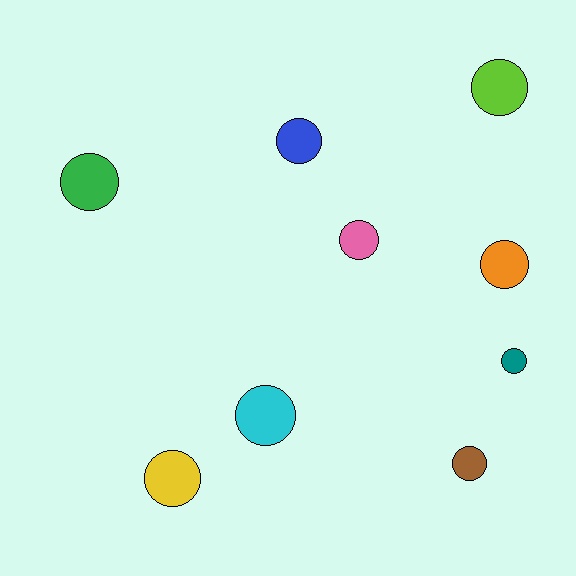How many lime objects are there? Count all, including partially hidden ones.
There is 1 lime object.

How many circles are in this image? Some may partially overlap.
There are 9 circles.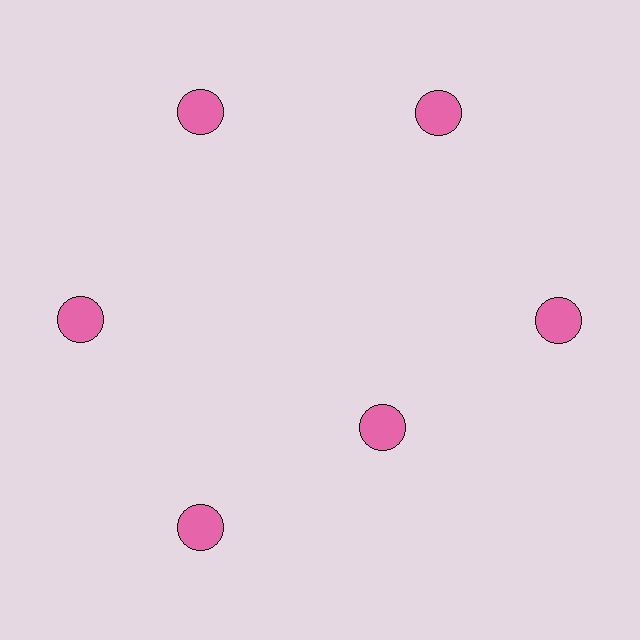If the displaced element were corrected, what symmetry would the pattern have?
It would have 6-fold rotational symmetry — the pattern would map onto itself every 60 degrees.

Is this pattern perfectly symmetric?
No. The 6 pink circles are arranged in a ring, but one element near the 5 o'clock position is pulled inward toward the center, breaking the 6-fold rotational symmetry.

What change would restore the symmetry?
The symmetry would be restored by moving it outward, back onto the ring so that all 6 circles sit at equal angles and equal distance from the center.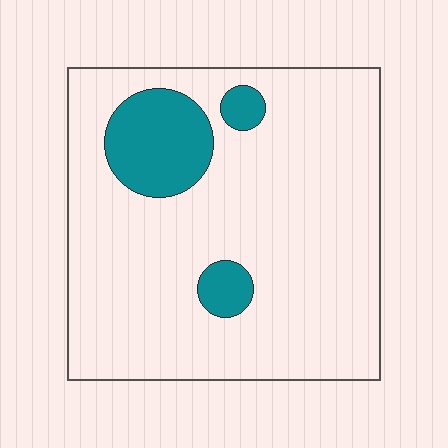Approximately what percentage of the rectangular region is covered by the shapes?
Approximately 15%.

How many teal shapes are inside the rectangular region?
3.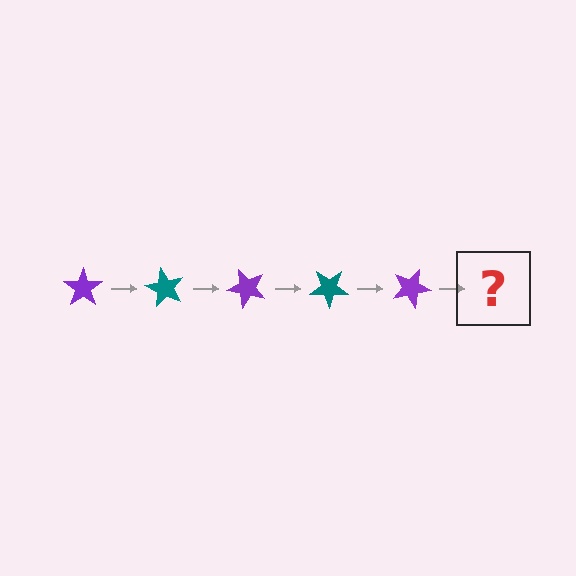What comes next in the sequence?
The next element should be a teal star, rotated 300 degrees from the start.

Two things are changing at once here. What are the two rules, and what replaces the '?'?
The two rules are that it rotates 60 degrees each step and the color cycles through purple and teal. The '?' should be a teal star, rotated 300 degrees from the start.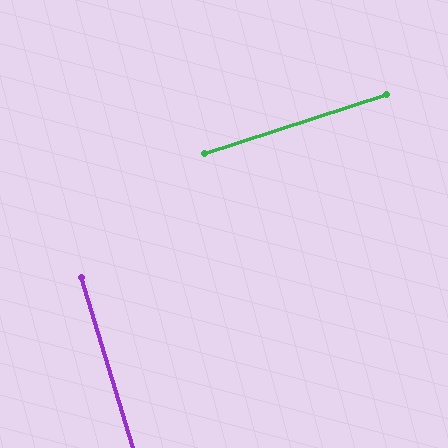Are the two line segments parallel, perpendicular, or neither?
Perpendicular — they meet at approximately 89°.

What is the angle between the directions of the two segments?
Approximately 89 degrees.